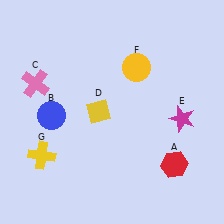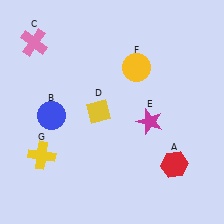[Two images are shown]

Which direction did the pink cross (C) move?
The pink cross (C) moved up.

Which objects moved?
The objects that moved are: the pink cross (C), the magenta star (E).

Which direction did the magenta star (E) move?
The magenta star (E) moved left.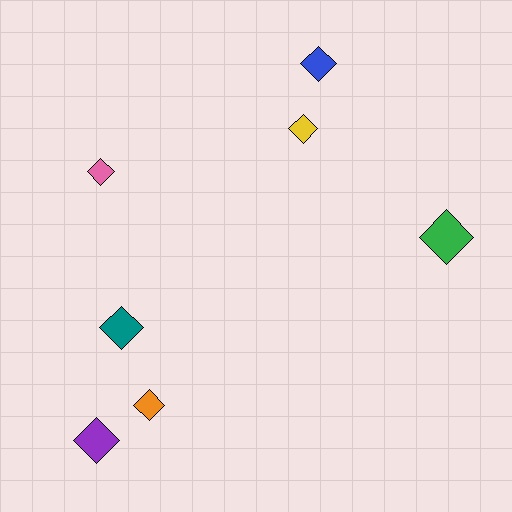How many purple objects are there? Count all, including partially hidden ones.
There is 1 purple object.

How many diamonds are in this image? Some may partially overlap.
There are 7 diamonds.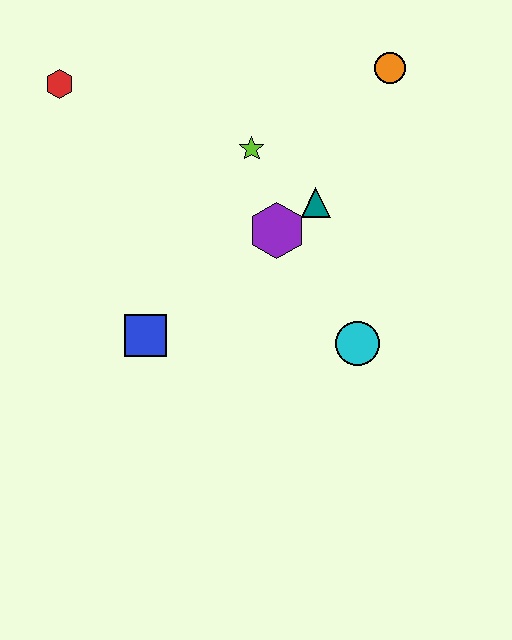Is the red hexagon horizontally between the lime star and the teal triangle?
No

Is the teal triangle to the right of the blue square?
Yes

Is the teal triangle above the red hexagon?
No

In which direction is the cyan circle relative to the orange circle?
The cyan circle is below the orange circle.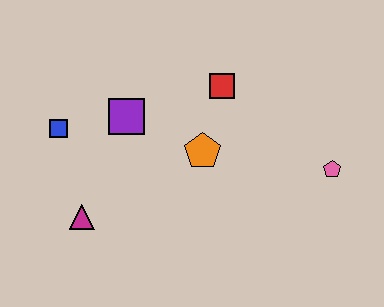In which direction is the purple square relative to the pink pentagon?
The purple square is to the left of the pink pentagon.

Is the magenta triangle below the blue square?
Yes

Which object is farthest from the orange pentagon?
The blue square is farthest from the orange pentagon.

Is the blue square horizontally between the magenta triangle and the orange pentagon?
No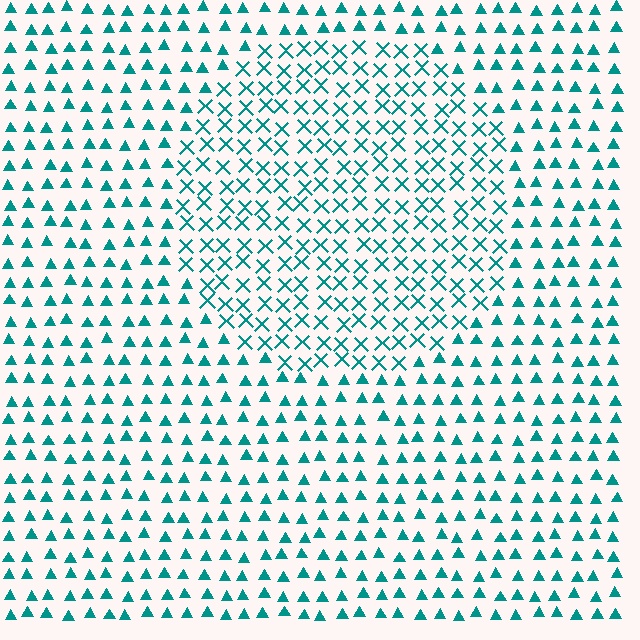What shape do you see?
I see a circle.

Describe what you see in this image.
The image is filled with small teal elements arranged in a uniform grid. A circle-shaped region contains X marks, while the surrounding area contains triangles. The boundary is defined purely by the change in element shape.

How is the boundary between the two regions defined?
The boundary is defined by a change in element shape: X marks inside vs. triangles outside. All elements share the same color and spacing.